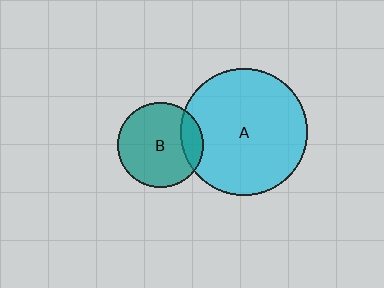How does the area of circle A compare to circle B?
Approximately 2.2 times.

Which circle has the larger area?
Circle A (cyan).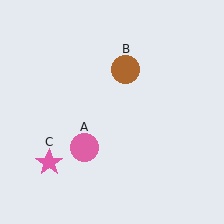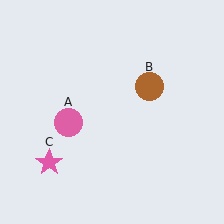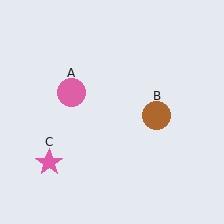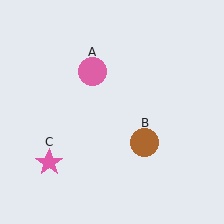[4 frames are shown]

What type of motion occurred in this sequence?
The pink circle (object A), brown circle (object B) rotated clockwise around the center of the scene.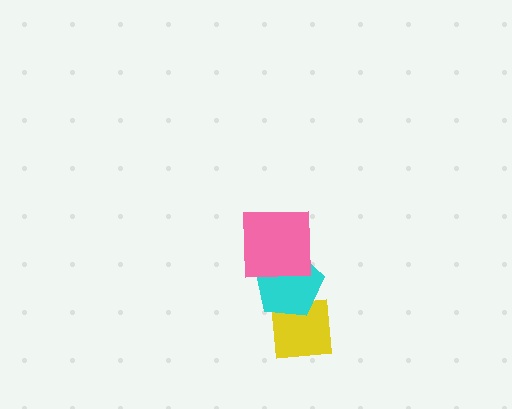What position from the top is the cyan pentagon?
The cyan pentagon is 2nd from the top.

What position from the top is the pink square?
The pink square is 1st from the top.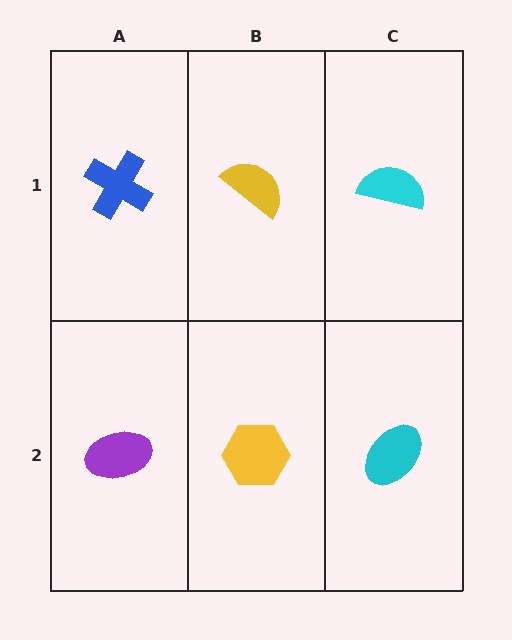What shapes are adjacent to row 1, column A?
A purple ellipse (row 2, column A), a yellow semicircle (row 1, column B).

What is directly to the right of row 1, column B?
A cyan semicircle.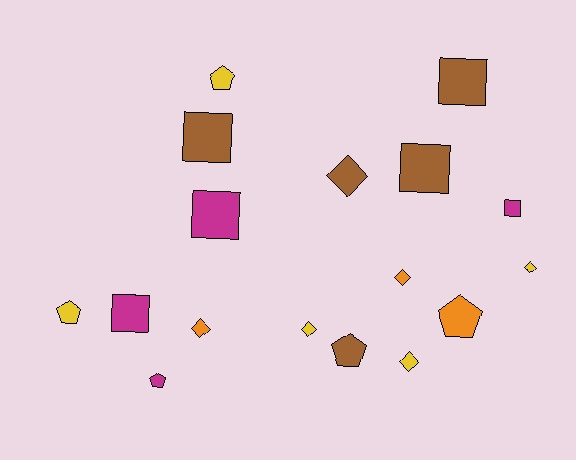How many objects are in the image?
There are 17 objects.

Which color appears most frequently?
Brown, with 5 objects.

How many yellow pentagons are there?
There are 2 yellow pentagons.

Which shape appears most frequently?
Diamond, with 6 objects.